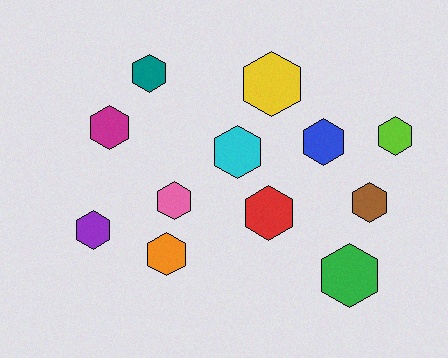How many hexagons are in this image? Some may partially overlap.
There are 12 hexagons.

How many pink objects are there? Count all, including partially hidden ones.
There is 1 pink object.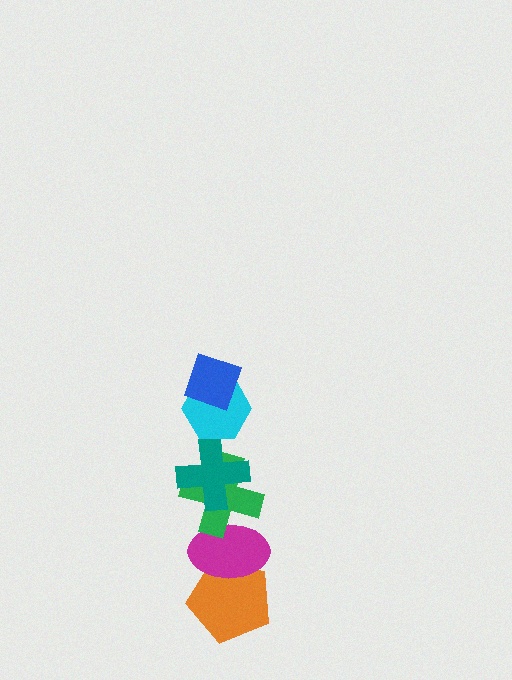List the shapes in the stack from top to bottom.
From top to bottom: the blue diamond, the cyan hexagon, the teal cross, the green cross, the magenta ellipse, the orange pentagon.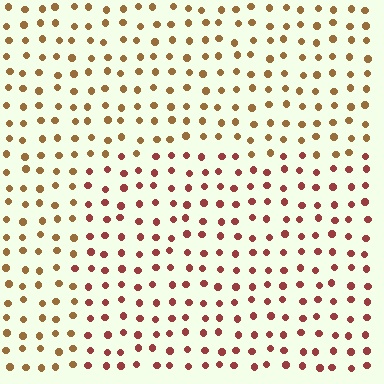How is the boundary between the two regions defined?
The boundary is defined purely by a slight shift in hue (about 35 degrees). Spacing, size, and orientation are identical on both sides.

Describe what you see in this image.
The image is filled with small brown elements in a uniform arrangement. A rectangle-shaped region is visible where the elements are tinted to a slightly different hue, forming a subtle color boundary.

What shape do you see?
I see a rectangle.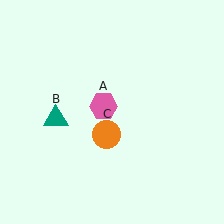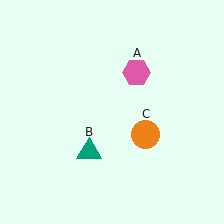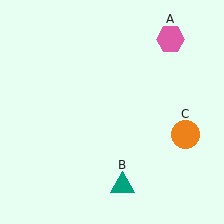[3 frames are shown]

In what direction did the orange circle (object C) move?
The orange circle (object C) moved right.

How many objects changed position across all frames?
3 objects changed position: pink hexagon (object A), teal triangle (object B), orange circle (object C).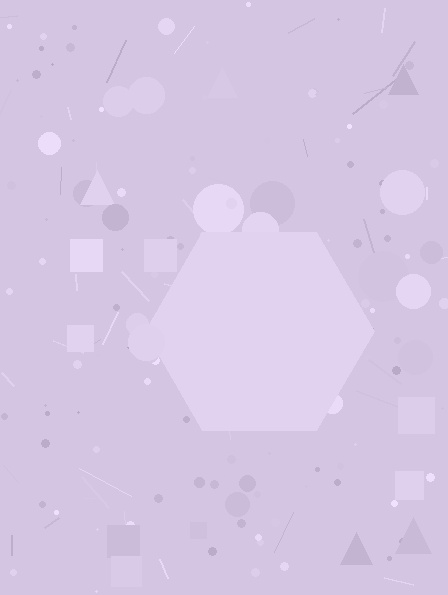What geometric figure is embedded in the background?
A hexagon is embedded in the background.